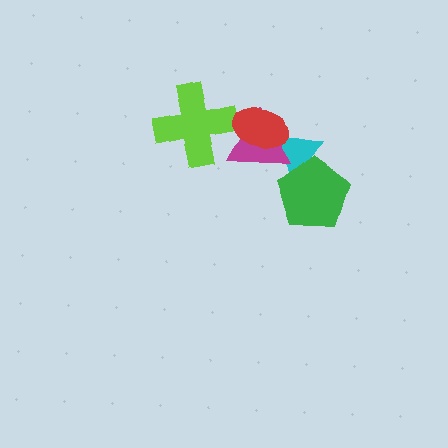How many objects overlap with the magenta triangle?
3 objects overlap with the magenta triangle.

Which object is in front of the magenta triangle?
The red ellipse is in front of the magenta triangle.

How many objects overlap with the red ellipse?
2 objects overlap with the red ellipse.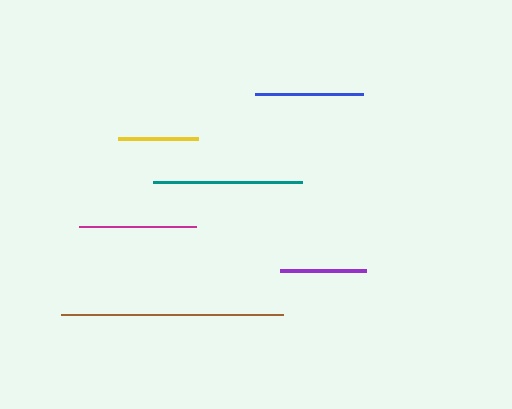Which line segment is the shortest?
The yellow line is the shortest at approximately 80 pixels.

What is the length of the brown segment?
The brown segment is approximately 222 pixels long.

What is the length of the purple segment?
The purple segment is approximately 87 pixels long.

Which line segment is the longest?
The brown line is the longest at approximately 222 pixels.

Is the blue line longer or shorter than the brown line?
The brown line is longer than the blue line.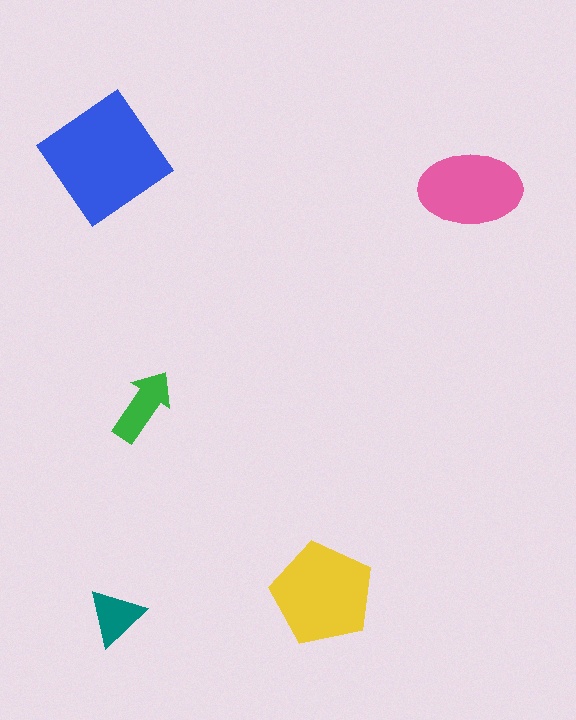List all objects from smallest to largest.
The teal triangle, the green arrow, the pink ellipse, the yellow pentagon, the blue diamond.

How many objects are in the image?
There are 5 objects in the image.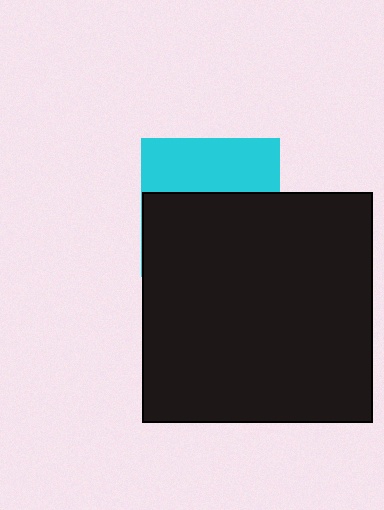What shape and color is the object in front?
The object in front is a black square.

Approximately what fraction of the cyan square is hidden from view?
Roughly 61% of the cyan square is hidden behind the black square.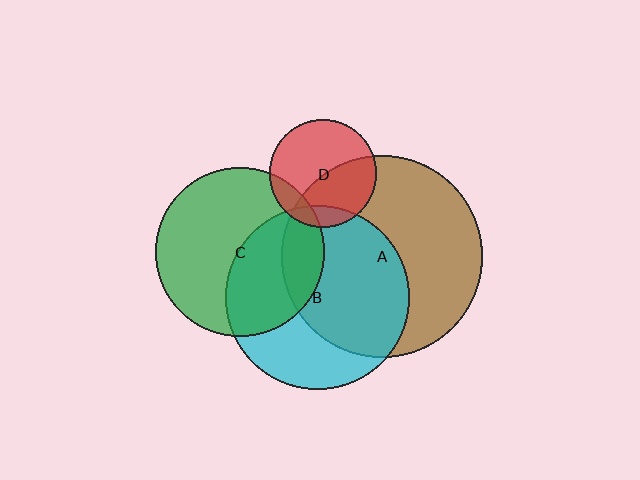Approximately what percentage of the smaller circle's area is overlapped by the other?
Approximately 15%.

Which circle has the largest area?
Circle A (brown).